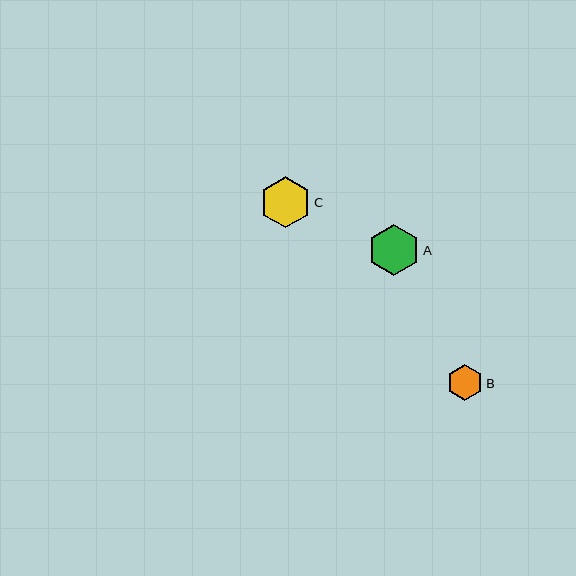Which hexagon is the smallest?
Hexagon B is the smallest with a size of approximately 36 pixels.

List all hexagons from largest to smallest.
From largest to smallest: A, C, B.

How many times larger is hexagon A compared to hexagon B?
Hexagon A is approximately 1.4 times the size of hexagon B.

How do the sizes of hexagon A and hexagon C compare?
Hexagon A and hexagon C are approximately the same size.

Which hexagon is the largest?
Hexagon A is the largest with a size of approximately 51 pixels.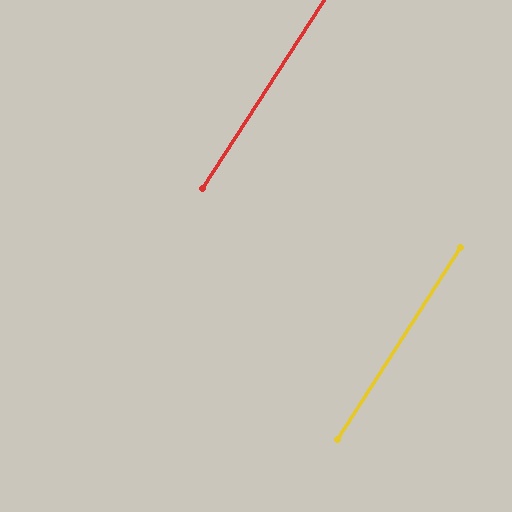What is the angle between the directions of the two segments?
Approximately 0 degrees.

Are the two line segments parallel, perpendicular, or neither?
Parallel — their directions differ by only 0.1°.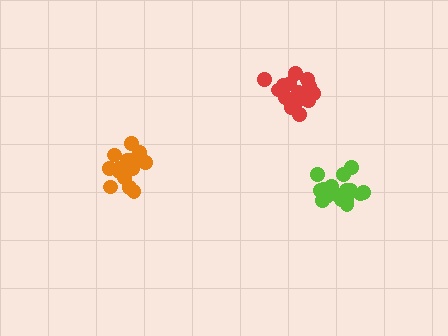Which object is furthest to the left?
The orange cluster is leftmost.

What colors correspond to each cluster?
The clusters are colored: red, orange, lime.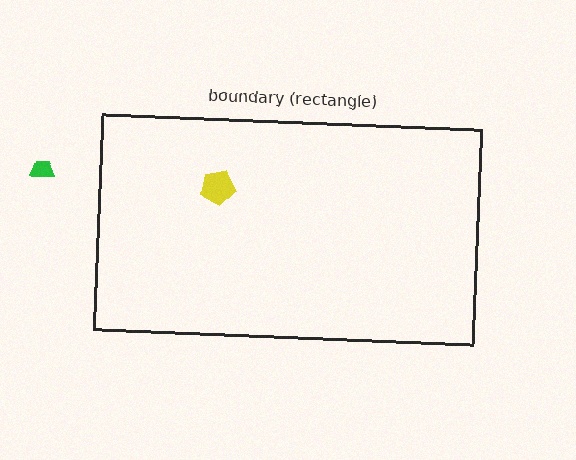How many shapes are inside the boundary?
1 inside, 1 outside.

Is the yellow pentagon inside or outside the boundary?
Inside.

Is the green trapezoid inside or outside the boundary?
Outside.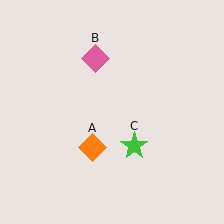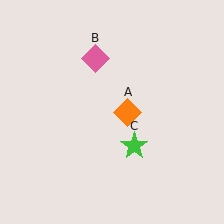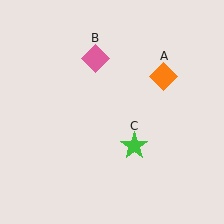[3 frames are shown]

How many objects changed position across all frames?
1 object changed position: orange diamond (object A).